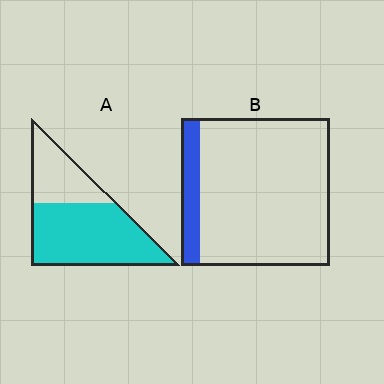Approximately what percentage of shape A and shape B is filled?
A is approximately 65% and B is approximately 15%.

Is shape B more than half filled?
No.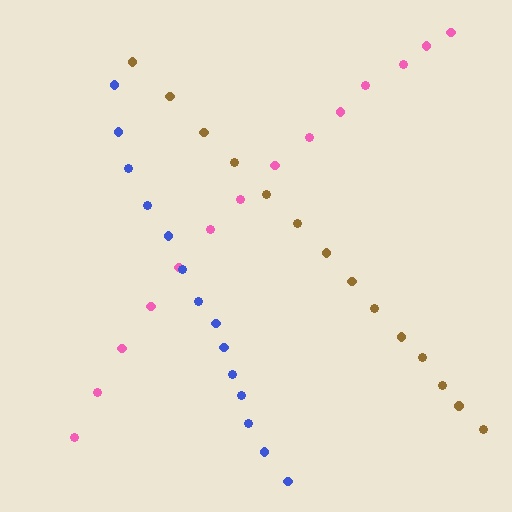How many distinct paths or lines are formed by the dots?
There are 3 distinct paths.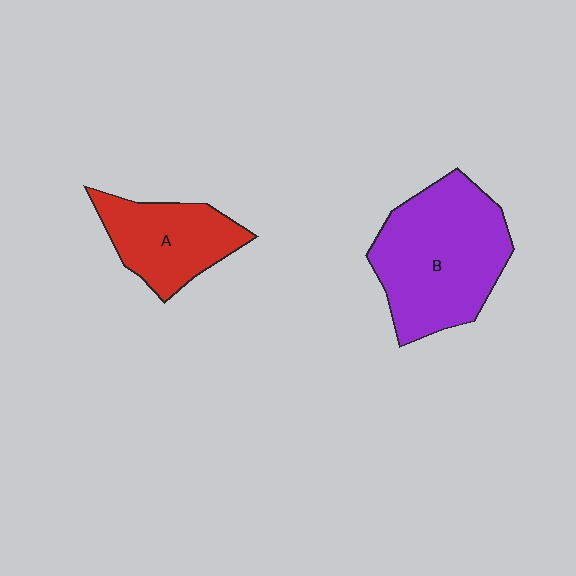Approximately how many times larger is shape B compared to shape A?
Approximately 1.7 times.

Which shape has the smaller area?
Shape A (red).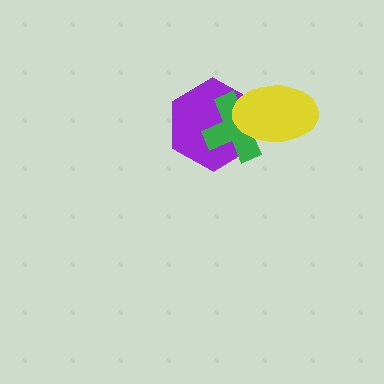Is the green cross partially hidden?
Yes, it is partially covered by another shape.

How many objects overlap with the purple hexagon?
2 objects overlap with the purple hexagon.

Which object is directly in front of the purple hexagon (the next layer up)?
The green cross is directly in front of the purple hexagon.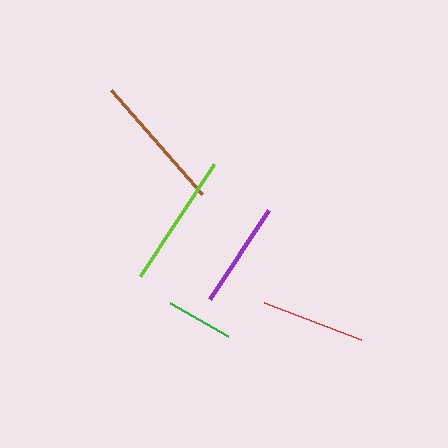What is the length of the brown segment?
The brown segment is approximately 139 pixels long.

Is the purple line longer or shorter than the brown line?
The brown line is longer than the purple line.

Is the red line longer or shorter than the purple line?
The purple line is longer than the red line.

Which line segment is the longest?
The brown line is the longest at approximately 139 pixels.